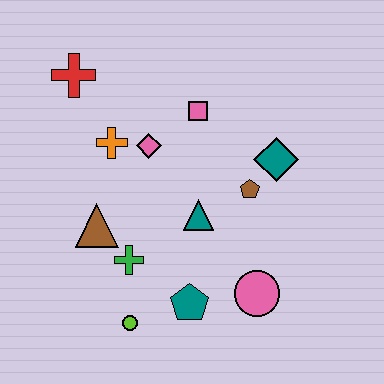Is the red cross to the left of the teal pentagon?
Yes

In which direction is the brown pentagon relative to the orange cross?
The brown pentagon is to the right of the orange cross.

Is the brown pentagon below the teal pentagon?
No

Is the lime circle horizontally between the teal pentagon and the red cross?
Yes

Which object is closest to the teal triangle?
The brown pentagon is closest to the teal triangle.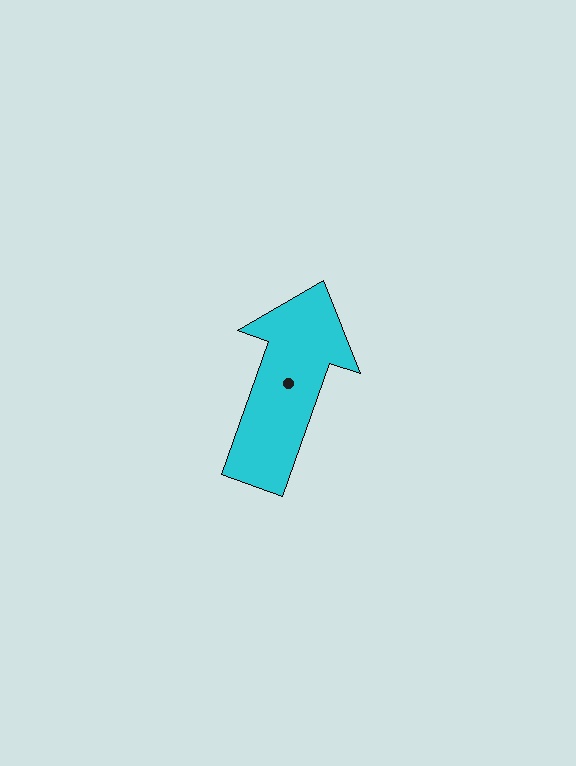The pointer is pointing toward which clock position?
Roughly 1 o'clock.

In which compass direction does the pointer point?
North.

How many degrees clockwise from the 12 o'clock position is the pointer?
Approximately 19 degrees.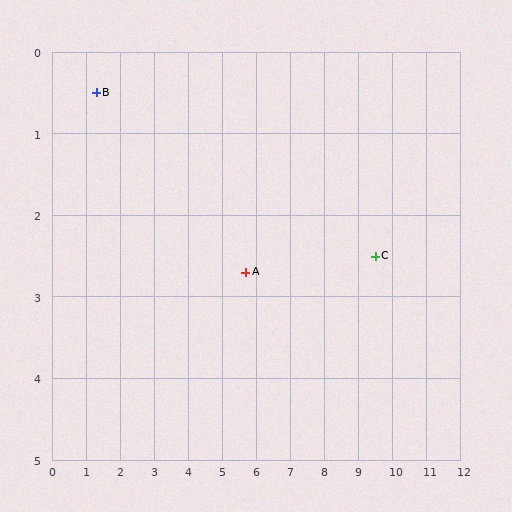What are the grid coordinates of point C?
Point C is at approximately (9.5, 2.5).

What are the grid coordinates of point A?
Point A is at approximately (5.7, 2.7).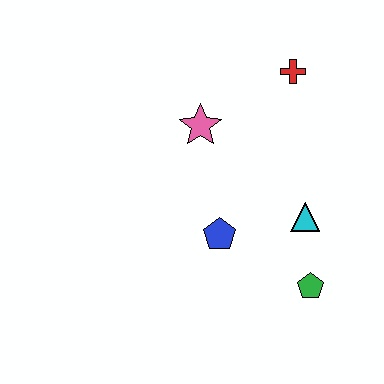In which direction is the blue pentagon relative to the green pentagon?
The blue pentagon is to the left of the green pentagon.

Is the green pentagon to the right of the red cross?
Yes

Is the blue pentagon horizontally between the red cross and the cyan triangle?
No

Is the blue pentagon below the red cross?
Yes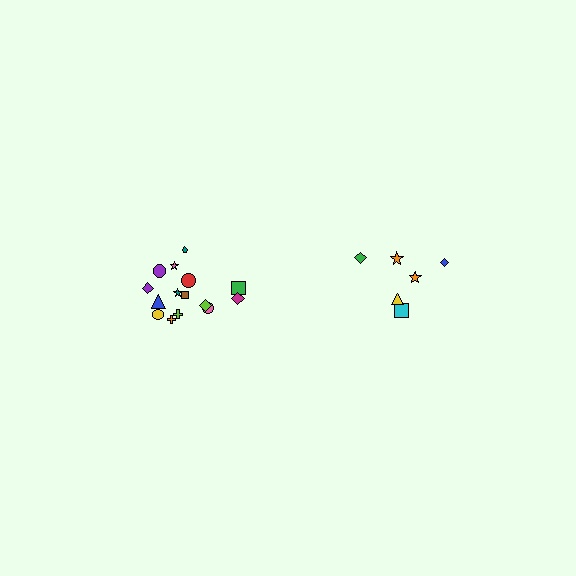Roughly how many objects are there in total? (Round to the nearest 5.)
Roughly 20 objects in total.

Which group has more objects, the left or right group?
The left group.